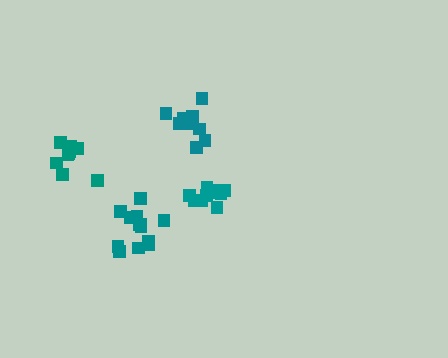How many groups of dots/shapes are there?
There are 4 groups.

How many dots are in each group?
Group 1: 9 dots, Group 2: 10 dots, Group 3: 9 dots, Group 4: 13 dots (41 total).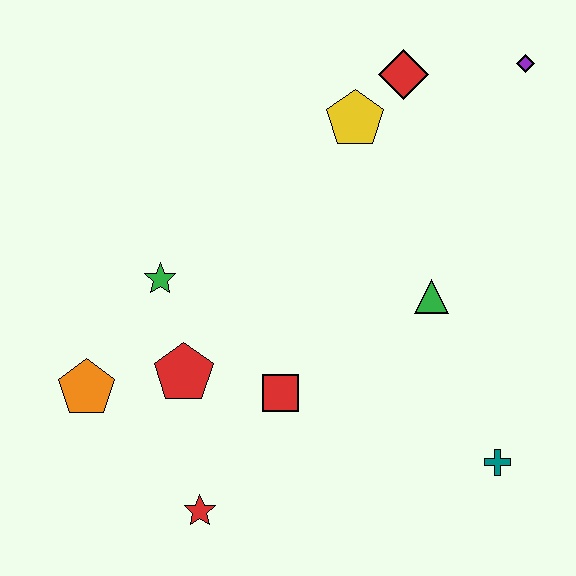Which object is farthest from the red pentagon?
The purple diamond is farthest from the red pentagon.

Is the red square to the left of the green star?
No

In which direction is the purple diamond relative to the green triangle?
The purple diamond is above the green triangle.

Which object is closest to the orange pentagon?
The red pentagon is closest to the orange pentagon.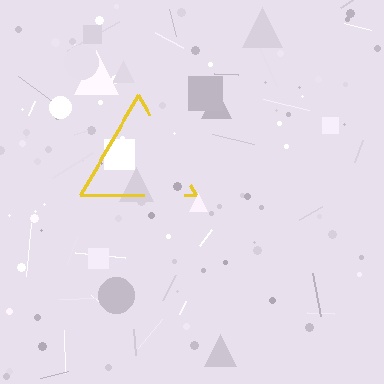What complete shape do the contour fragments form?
The contour fragments form a triangle.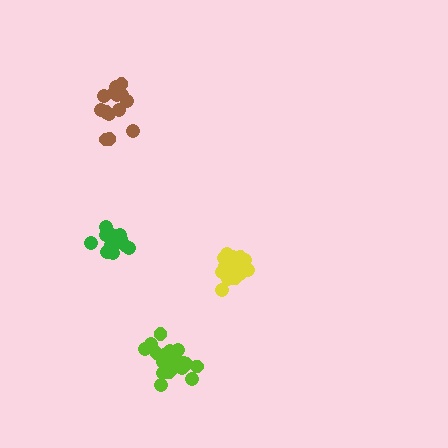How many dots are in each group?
Group 1: 21 dots, Group 2: 15 dots, Group 3: 16 dots, Group 4: 15 dots (67 total).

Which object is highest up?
The brown cluster is topmost.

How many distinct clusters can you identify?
There are 4 distinct clusters.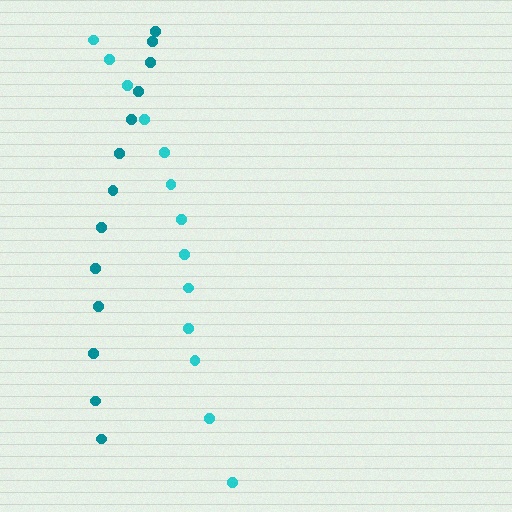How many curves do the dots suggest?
There are 2 distinct paths.